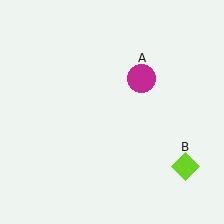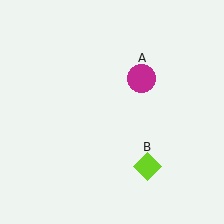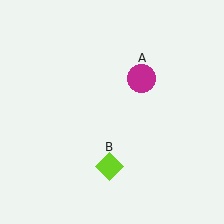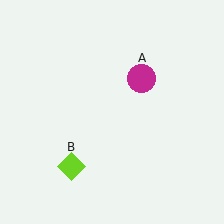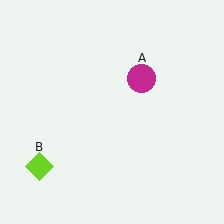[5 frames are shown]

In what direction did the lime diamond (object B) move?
The lime diamond (object B) moved left.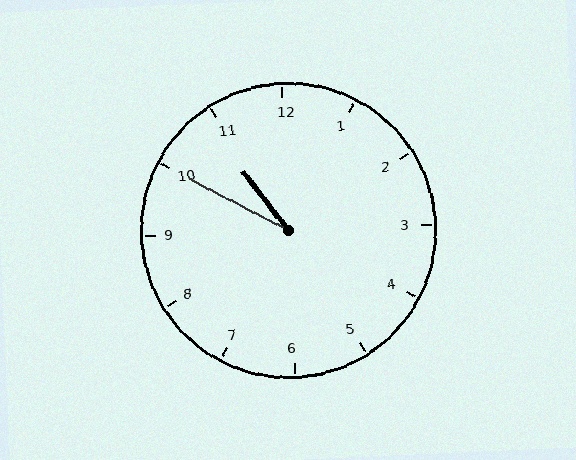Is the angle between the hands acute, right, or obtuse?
It is acute.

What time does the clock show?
10:50.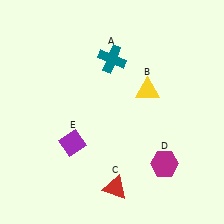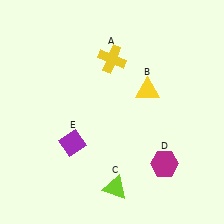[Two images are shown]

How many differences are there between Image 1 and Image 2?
There are 2 differences between the two images.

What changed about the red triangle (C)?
In Image 1, C is red. In Image 2, it changed to lime.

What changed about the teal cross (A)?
In Image 1, A is teal. In Image 2, it changed to yellow.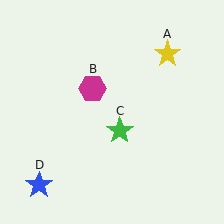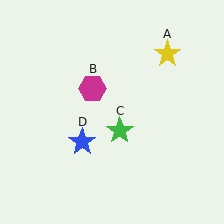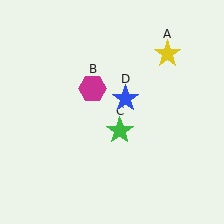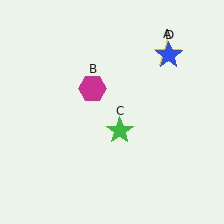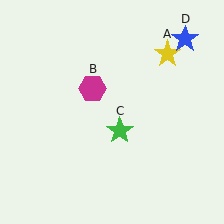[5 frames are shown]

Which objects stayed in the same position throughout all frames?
Yellow star (object A) and magenta hexagon (object B) and green star (object C) remained stationary.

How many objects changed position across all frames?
1 object changed position: blue star (object D).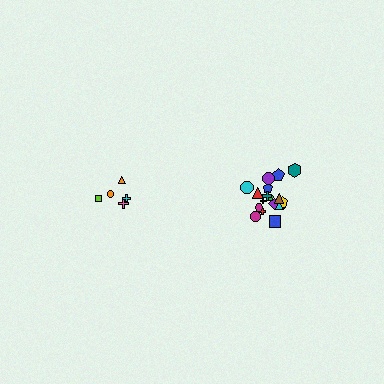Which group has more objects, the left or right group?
The right group.